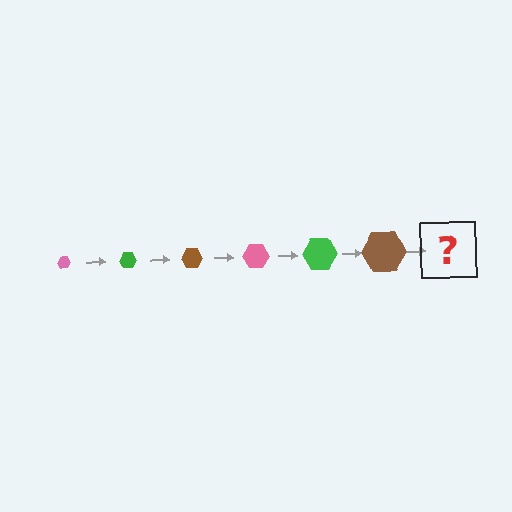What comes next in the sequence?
The next element should be a pink hexagon, larger than the previous one.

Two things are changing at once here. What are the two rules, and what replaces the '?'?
The two rules are that the hexagon grows larger each step and the color cycles through pink, green, and brown. The '?' should be a pink hexagon, larger than the previous one.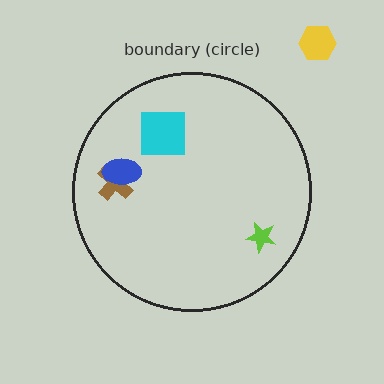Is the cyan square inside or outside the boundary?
Inside.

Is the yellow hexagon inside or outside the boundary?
Outside.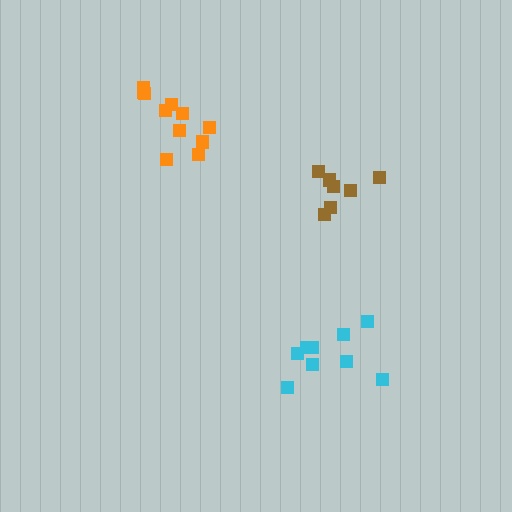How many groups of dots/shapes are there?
There are 3 groups.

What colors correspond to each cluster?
The clusters are colored: brown, cyan, orange.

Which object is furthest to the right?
The cyan cluster is rightmost.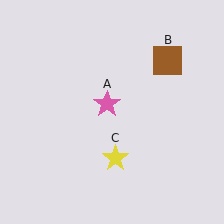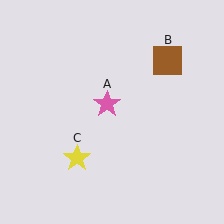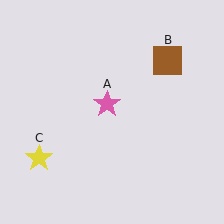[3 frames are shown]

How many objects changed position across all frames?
1 object changed position: yellow star (object C).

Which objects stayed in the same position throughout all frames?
Pink star (object A) and brown square (object B) remained stationary.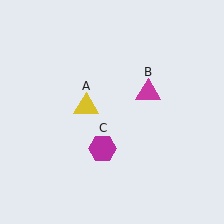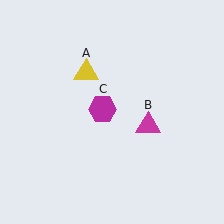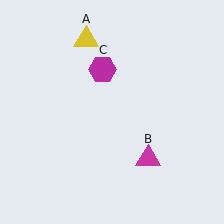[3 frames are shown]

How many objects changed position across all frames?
3 objects changed position: yellow triangle (object A), magenta triangle (object B), magenta hexagon (object C).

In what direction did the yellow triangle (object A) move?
The yellow triangle (object A) moved up.